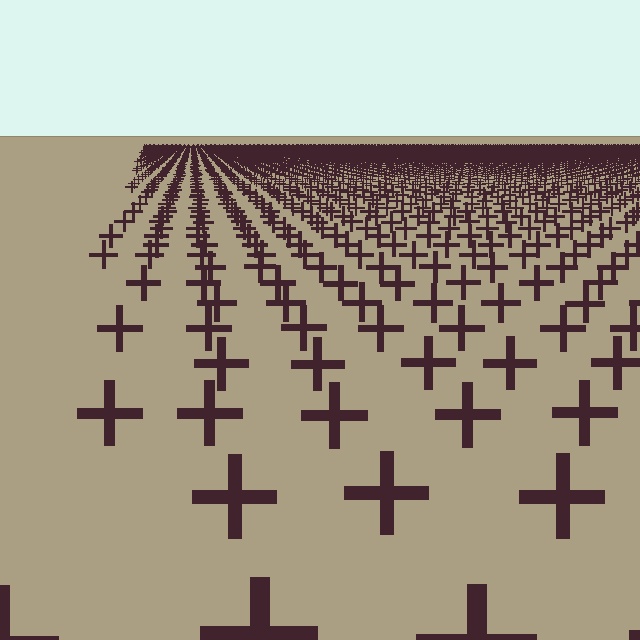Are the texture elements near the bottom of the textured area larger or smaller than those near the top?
Larger. Near the bottom, elements are closer to the viewer and appear at a bigger on-screen size.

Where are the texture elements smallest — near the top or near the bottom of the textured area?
Near the top.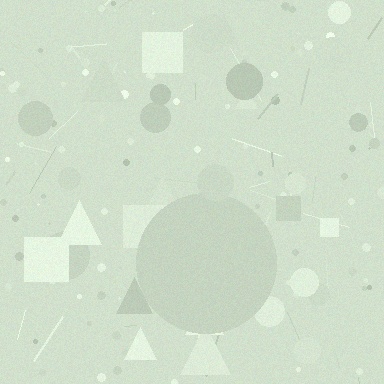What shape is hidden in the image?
A circle is hidden in the image.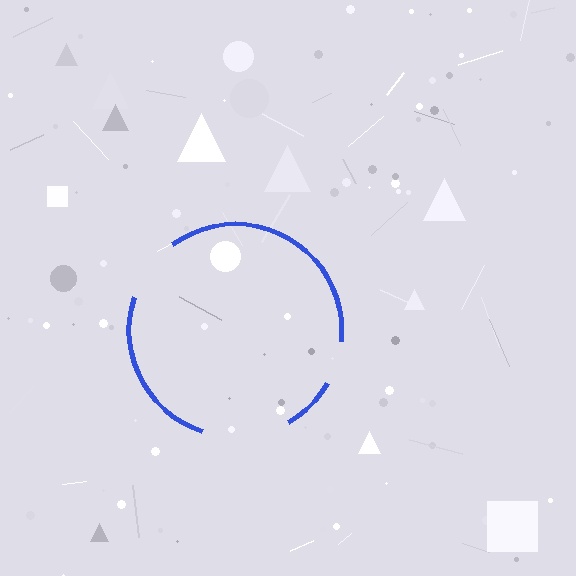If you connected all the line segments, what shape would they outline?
They would outline a circle.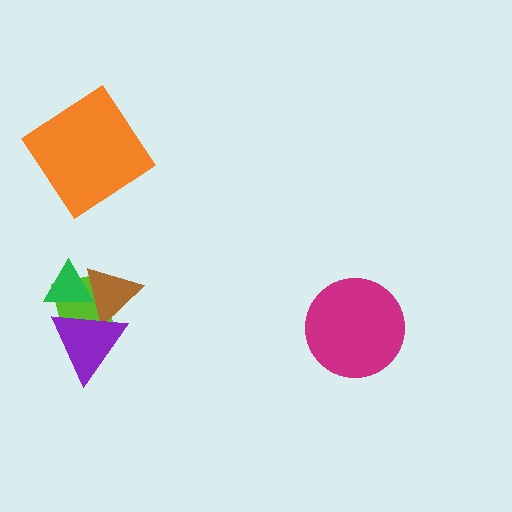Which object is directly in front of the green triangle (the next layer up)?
The brown triangle is directly in front of the green triangle.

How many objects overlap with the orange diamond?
0 objects overlap with the orange diamond.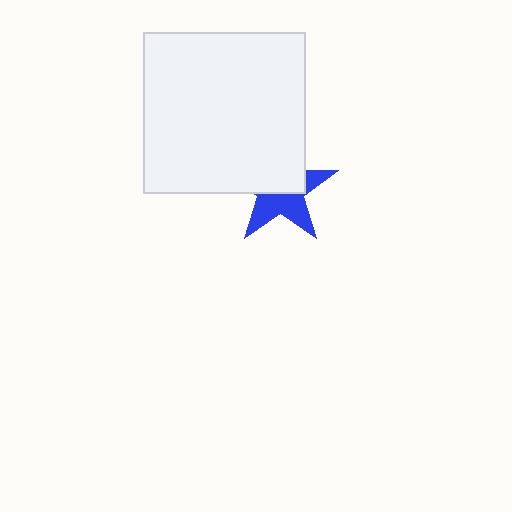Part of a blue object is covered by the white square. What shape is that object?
It is a star.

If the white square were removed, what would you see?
You would see the complete blue star.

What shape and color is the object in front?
The object in front is a white square.